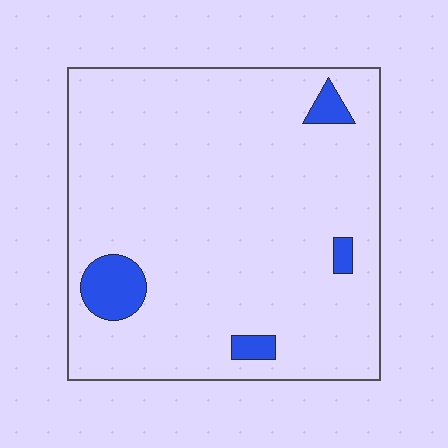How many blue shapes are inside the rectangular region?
4.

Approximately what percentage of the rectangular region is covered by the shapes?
Approximately 5%.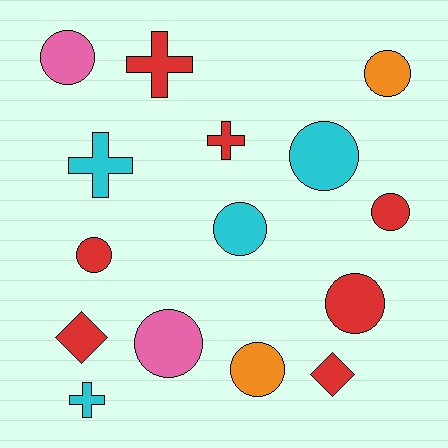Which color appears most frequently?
Red, with 7 objects.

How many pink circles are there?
There are 2 pink circles.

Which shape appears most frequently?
Circle, with 9 objects.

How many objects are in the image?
There are 15 objects.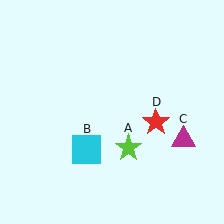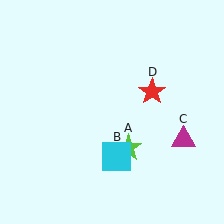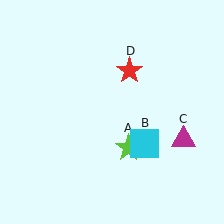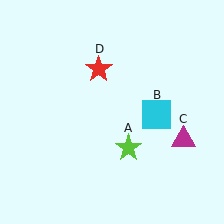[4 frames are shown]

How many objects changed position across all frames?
2 objects changed position: cyan square (object B), red star (object D).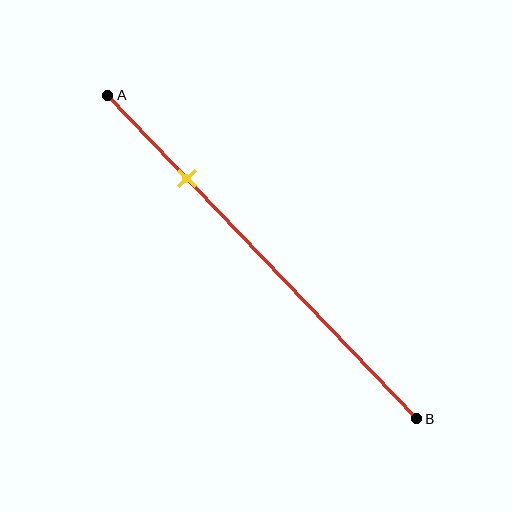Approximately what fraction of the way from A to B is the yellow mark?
The yellow mark is approximately 25% of the way from A to B.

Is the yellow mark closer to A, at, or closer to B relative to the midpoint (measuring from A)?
The yellow mark is closer to point A than the midpoint of segment AB.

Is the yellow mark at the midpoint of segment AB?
No, the mark is at about 25% from A, not at the 50% midpoint.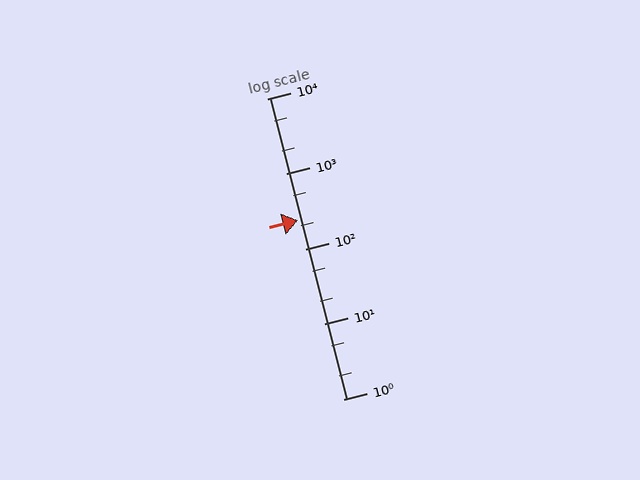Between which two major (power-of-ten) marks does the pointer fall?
The pointer is between 100 and 1000.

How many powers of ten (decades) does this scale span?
The scale spans 4 decades, from 1 to 10000.